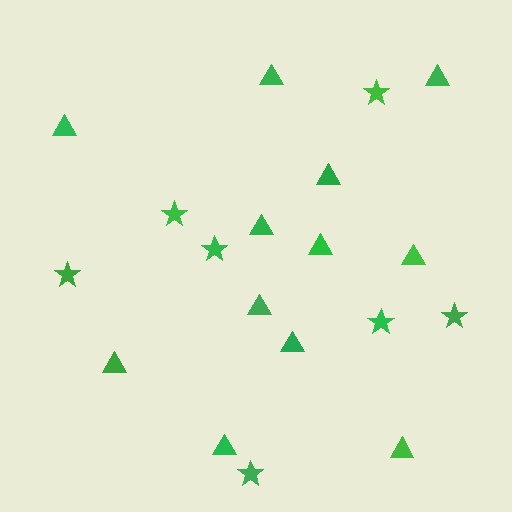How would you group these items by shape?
There are 2 groups: one group of stars (7) and one group of triangles (12).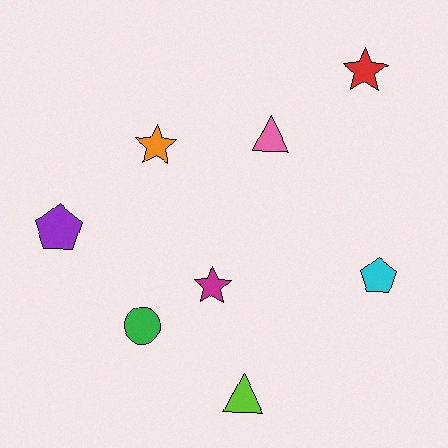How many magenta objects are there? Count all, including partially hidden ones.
There is 1 magenta object.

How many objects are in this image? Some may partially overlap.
There are 8 objects.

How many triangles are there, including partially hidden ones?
There are 2 triangles.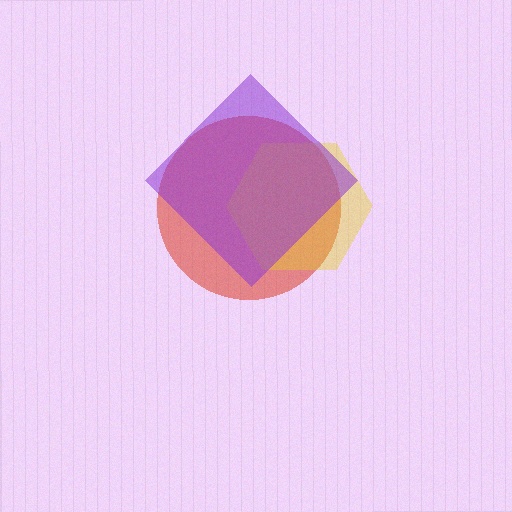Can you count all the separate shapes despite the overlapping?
Yes, there are 3 separate shapes.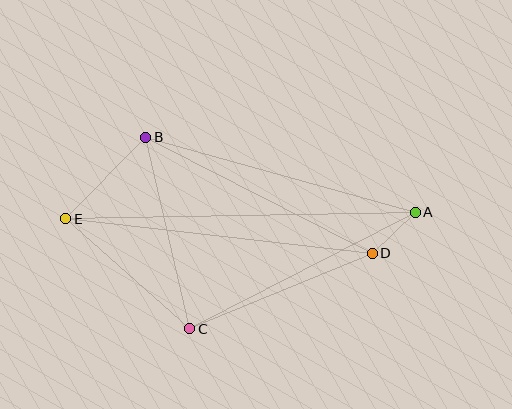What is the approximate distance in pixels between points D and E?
The distance between D and E is approximately 309 pixels.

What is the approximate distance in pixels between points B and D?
The distance between B and D is approximately 254 pixels.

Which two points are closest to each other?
Points A and D are closest to each other.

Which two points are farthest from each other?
Points A and E are farthest from each other.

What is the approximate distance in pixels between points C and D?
The distance between C and D is approximately 198 pixels.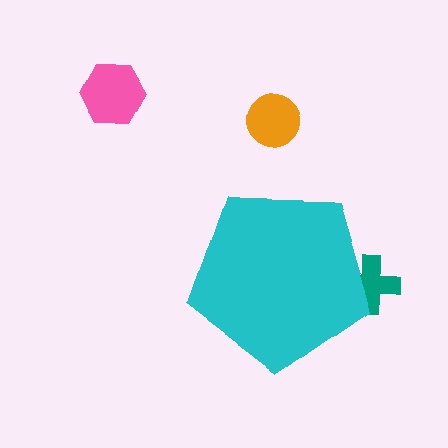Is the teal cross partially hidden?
Yes, the teal cross is partially hidden behind the cyan pentagon.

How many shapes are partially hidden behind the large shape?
1 shape is partially hidden.